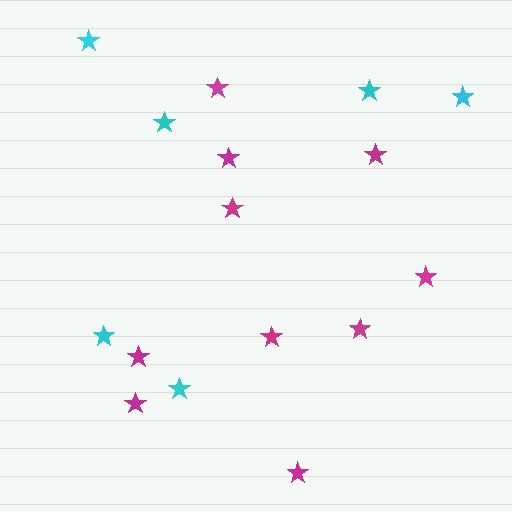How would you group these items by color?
There are 2 groups: one group of magenta stars (10) and one group of cyan stars (6).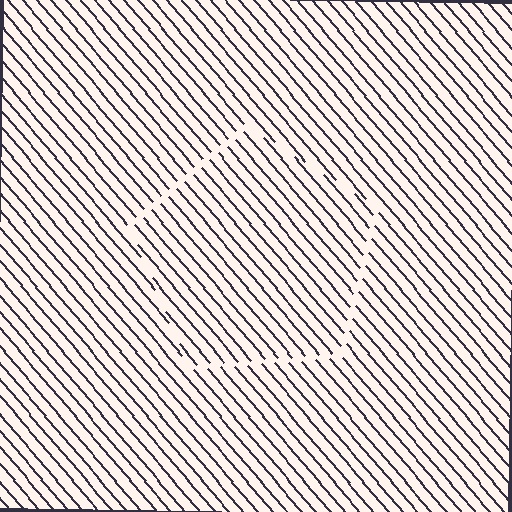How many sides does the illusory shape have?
5 sides — the line-ends trace a pentagon.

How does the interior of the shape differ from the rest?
The interior of the shape contains the same grating, shifted by half a period — the contour is defined by the phase discontinuity where line-ends from the inner and outer gratings abut.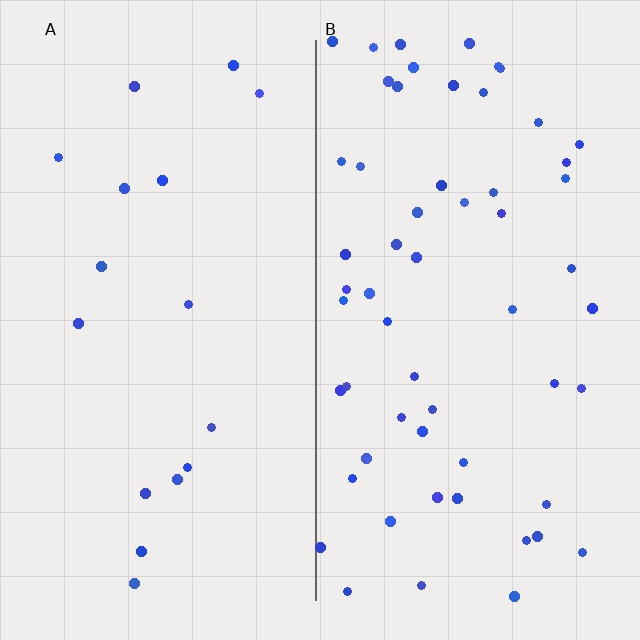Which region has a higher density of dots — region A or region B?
B (the right).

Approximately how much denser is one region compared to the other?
Approximately 3.5× — region B over region A.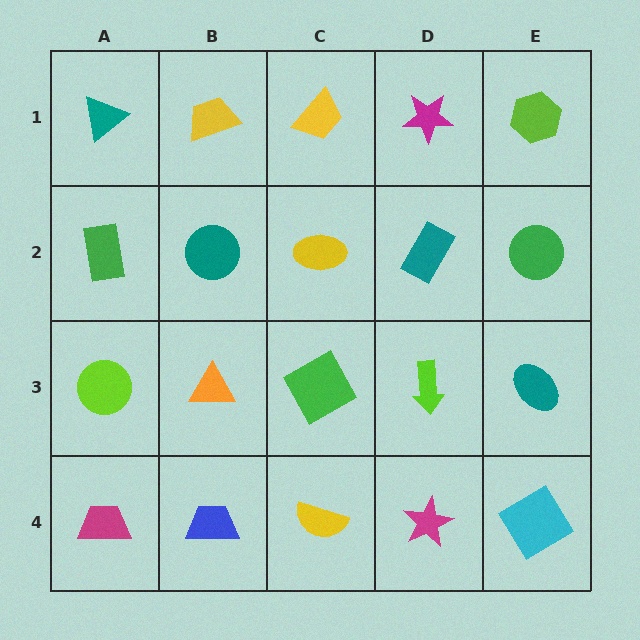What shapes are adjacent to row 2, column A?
A teal triangle (row 1, column A), a lime circle (row 3, column A), a teal circle (row 2, column B).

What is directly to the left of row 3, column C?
An orange triangle.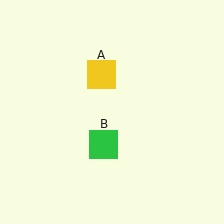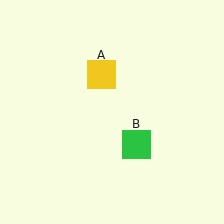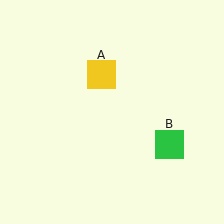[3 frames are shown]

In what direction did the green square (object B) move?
The green square (object B) moved right.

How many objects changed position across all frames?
1 object changed position: green square (object B).